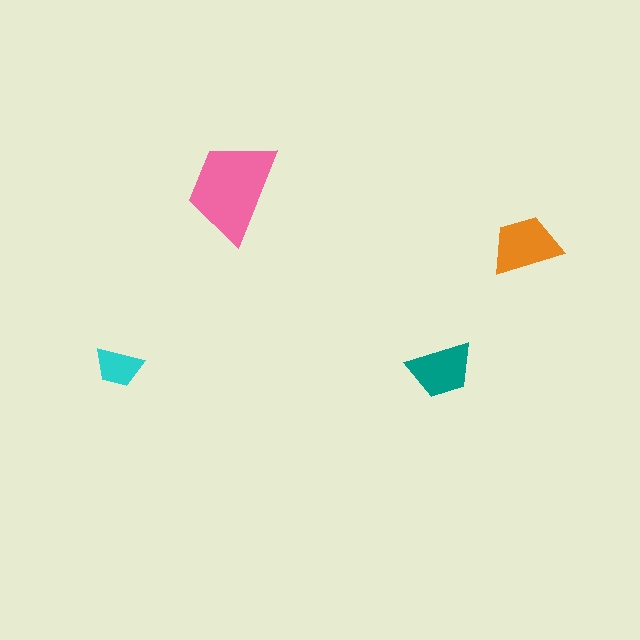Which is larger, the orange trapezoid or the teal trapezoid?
The orange one.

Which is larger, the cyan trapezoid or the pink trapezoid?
The pink one.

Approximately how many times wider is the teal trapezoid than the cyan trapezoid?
About 1.5 times wider.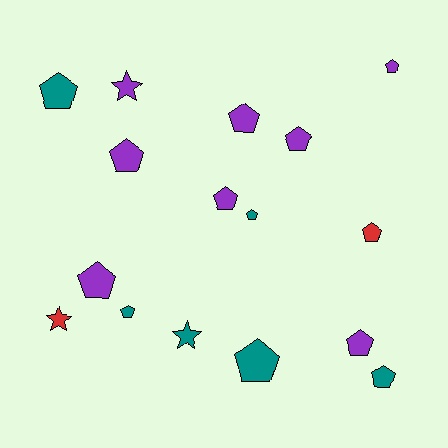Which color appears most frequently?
Purple, with 8 objects.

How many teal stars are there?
There is 1 teal star.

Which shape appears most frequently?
Pentagon, with 13 objects.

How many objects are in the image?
There are 16 objects.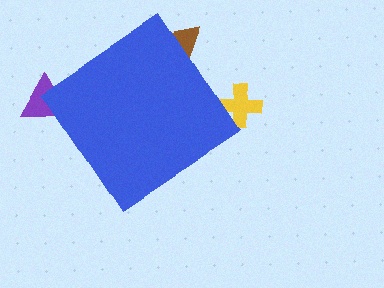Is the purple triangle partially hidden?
Yes, the purple triangle is partially hidden behind the blue diamond.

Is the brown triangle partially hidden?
Yes, the brown triangle is partially hidden behind the blue diamond.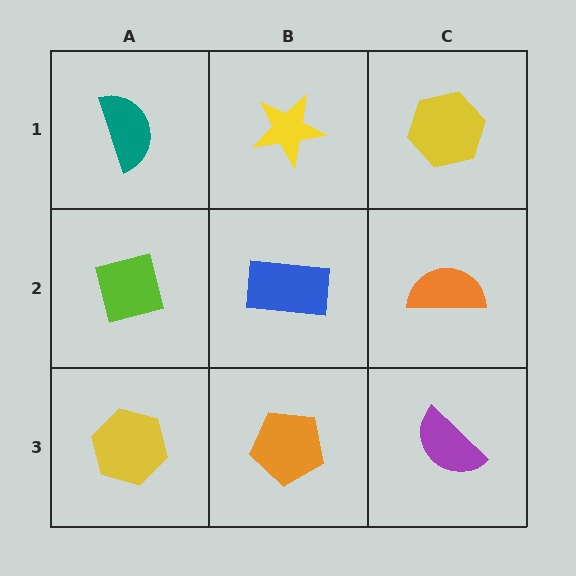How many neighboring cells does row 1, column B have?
3.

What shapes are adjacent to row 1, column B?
A blue rectangle (row 2, column B), a teal semicircle (row 1, column A), a yellow hexagon (row 1, column C).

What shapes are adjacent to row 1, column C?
An orange semicircle (row 2, column C), a yellow star (row 1, column B).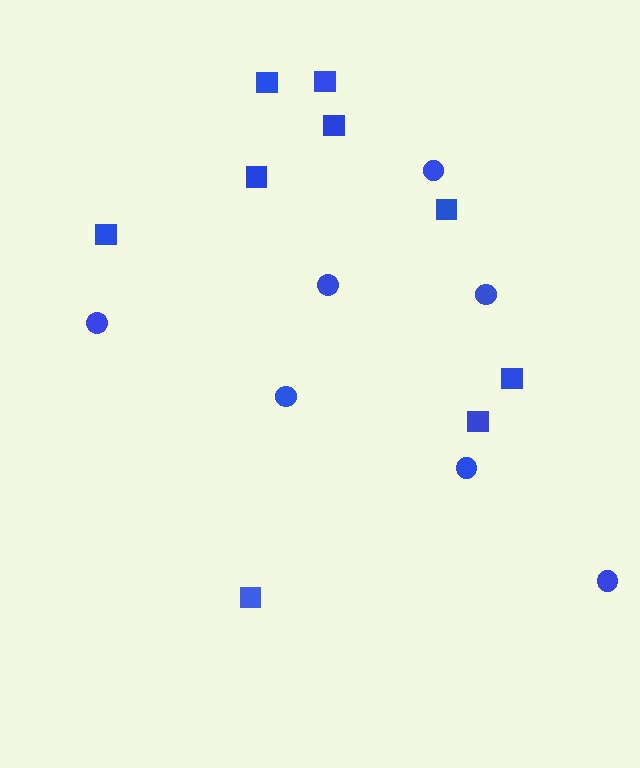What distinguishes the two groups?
There are 2 groups: one group of circles (7) and one group of squares (9).